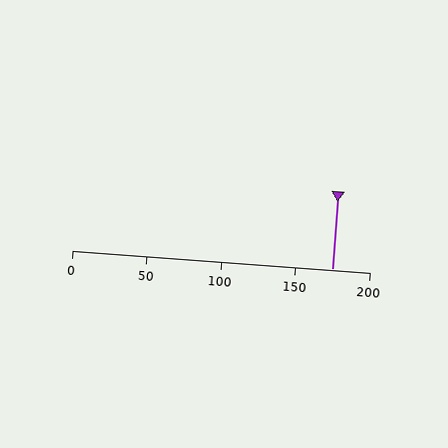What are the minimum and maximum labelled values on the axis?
The axis runs from 0 to 200.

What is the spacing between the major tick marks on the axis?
The major ticks are spaced 50 apart.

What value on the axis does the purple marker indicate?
The marker indicates approximately 175.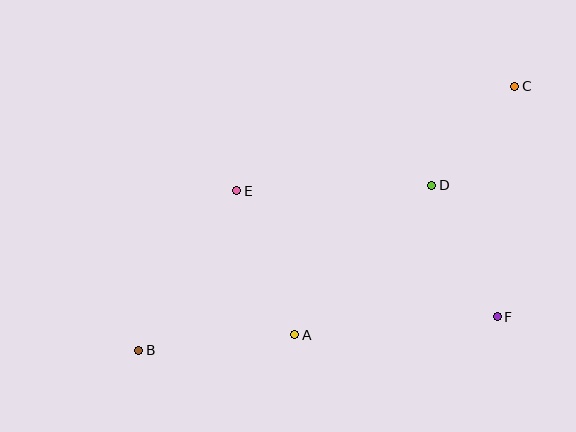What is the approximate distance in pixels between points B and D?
The distance between B and D is approximately 336 pixels.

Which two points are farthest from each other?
Points B and C are farthest from each other.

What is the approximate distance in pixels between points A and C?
The distance between A and C is approximately 332 pixels.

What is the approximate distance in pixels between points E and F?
The distance between E and F is approximately 289 pixels.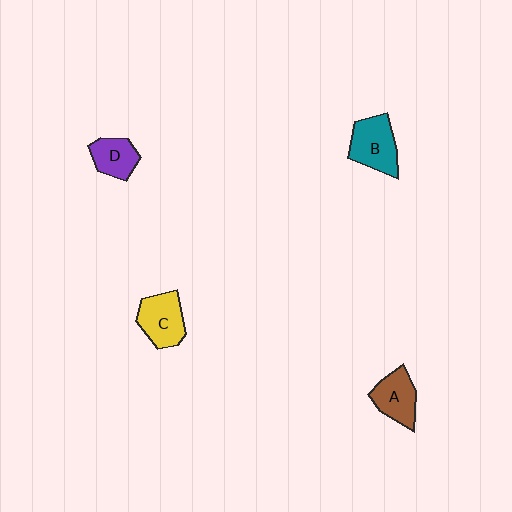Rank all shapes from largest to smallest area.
From largest to smallest: B (teal), C (yellow), A (brown), D (purple).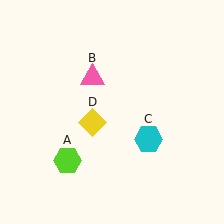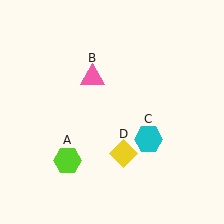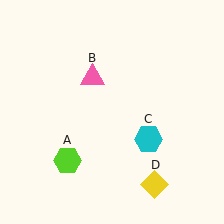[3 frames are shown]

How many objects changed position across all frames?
1 object changed position: yellow diamond (object D).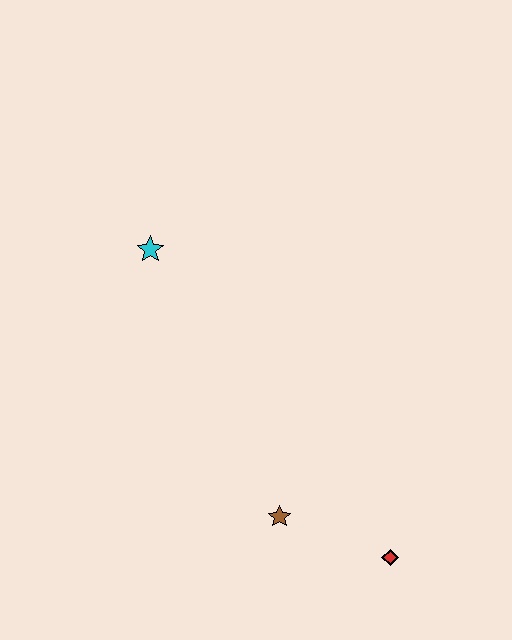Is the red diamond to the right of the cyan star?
Yes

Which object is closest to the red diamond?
The brown star is closest to the red diamond.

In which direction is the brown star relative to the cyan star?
The brown star is below the cyan star.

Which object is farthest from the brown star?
The cyan star is farthest from the brown star.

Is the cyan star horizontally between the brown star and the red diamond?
No